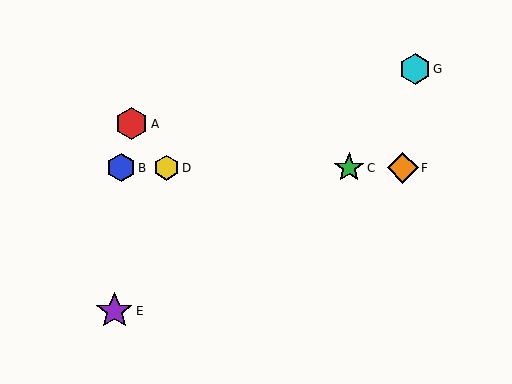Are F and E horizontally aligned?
No, F is at y≈168 and E is at y≈311.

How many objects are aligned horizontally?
4 objects (B, C, D, F) are aligned horizontally.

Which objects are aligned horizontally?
Objects B, C, D, F are aligned horizontally.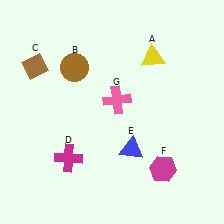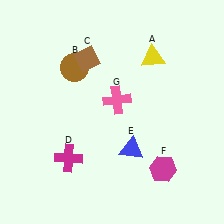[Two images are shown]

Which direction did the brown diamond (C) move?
The brown diamond (C) moved right.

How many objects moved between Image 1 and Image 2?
1 object moved between the two images.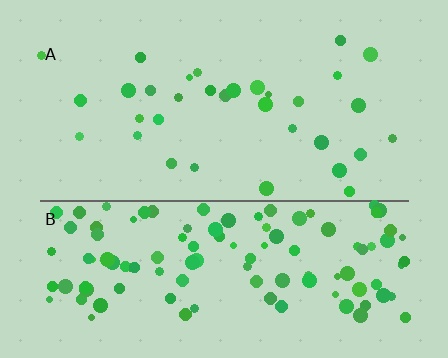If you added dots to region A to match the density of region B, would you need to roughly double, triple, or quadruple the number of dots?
Approximately quadruple.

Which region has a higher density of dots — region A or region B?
B (the bottom).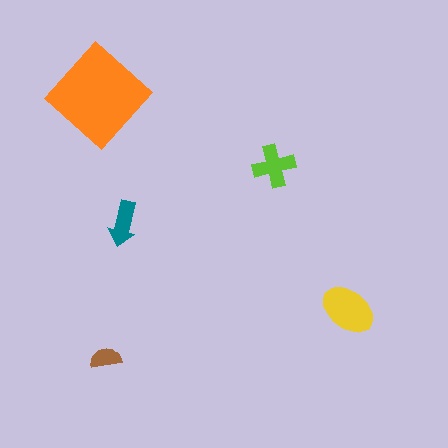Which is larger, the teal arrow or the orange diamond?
The orange diamond.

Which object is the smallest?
The brown semicircle.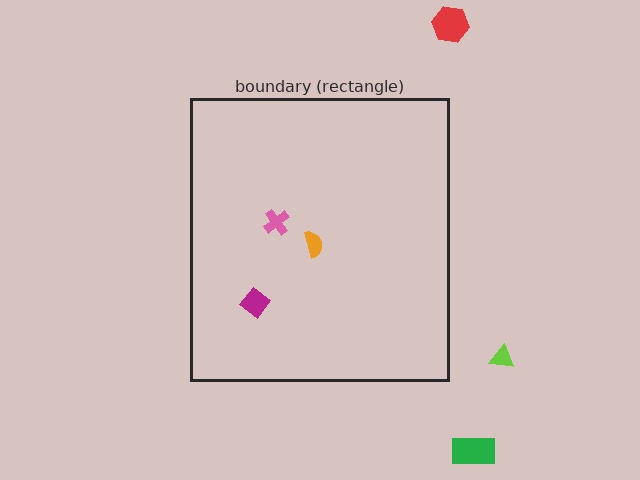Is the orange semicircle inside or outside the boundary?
Inside.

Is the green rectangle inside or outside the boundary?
Outside.